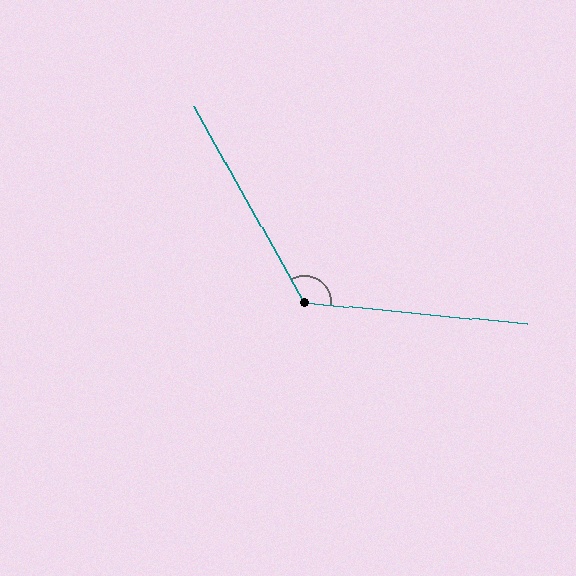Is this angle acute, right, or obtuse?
It is obtuse.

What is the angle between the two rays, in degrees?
Approximately 125 degrees.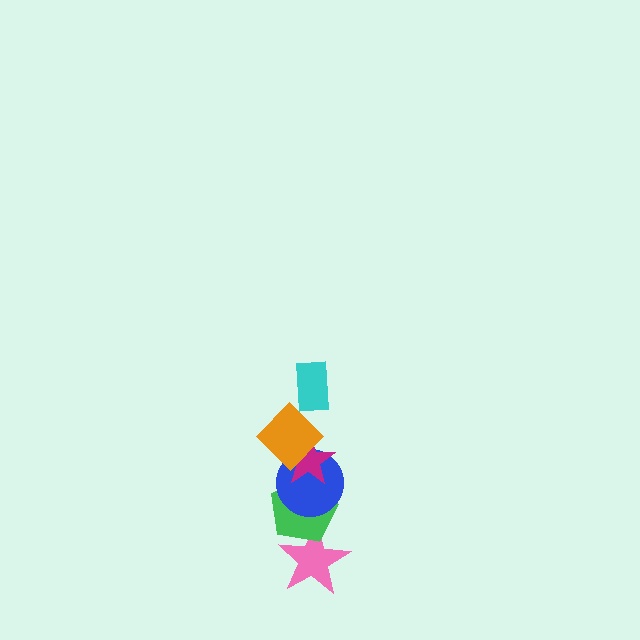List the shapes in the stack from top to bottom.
From top to bottom: the cyan rectangle, the orange diamond, the magenta star, the blue circle, the green pentagon, the pink star.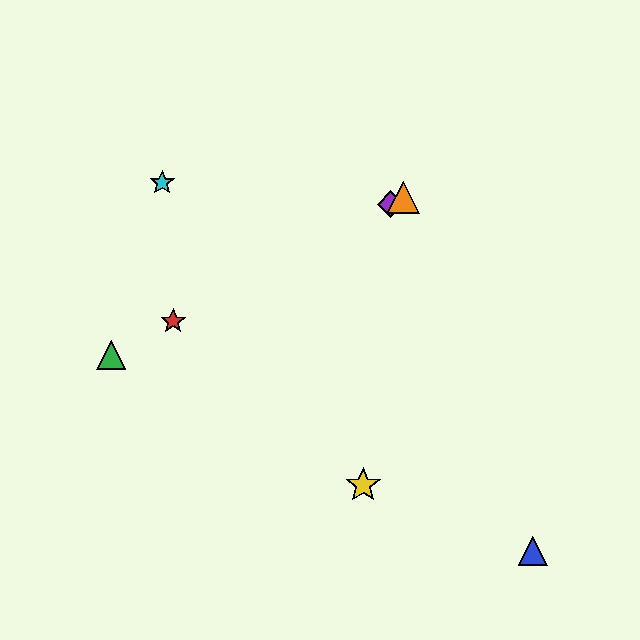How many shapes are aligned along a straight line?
4 shapes (the red star, the green triangle, the purple diamond, the orange triangle) are aligned along a straight line.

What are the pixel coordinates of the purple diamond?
The purple diamond is at (391, 204).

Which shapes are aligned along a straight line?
The red star, the green triangle, the purple diamond, the orange triangle are aligned along a straight line.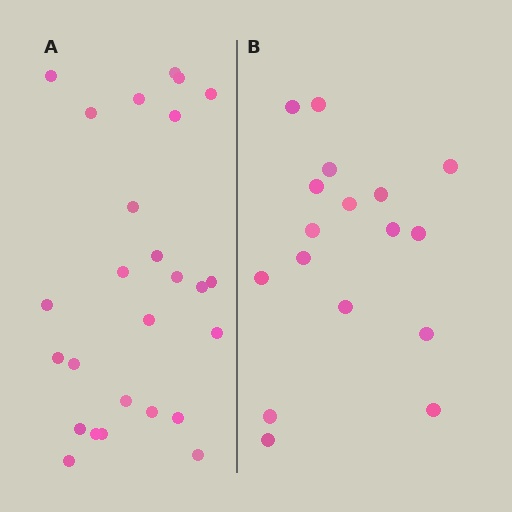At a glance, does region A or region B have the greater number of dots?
Region A (the left region) has more dots.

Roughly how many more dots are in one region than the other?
Region A has roughly 8 or so more dots than region B.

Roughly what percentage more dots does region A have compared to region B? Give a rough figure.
About 55% more.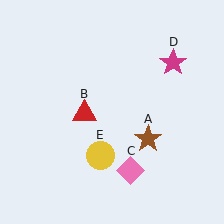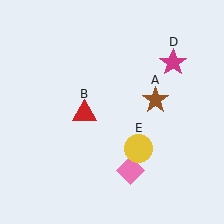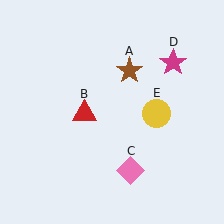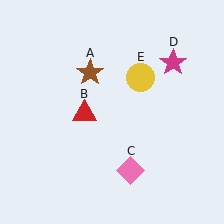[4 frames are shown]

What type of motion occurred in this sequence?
The brown star (object A), yellow circle (object E) rotated counterclockwise around the center of the scene.